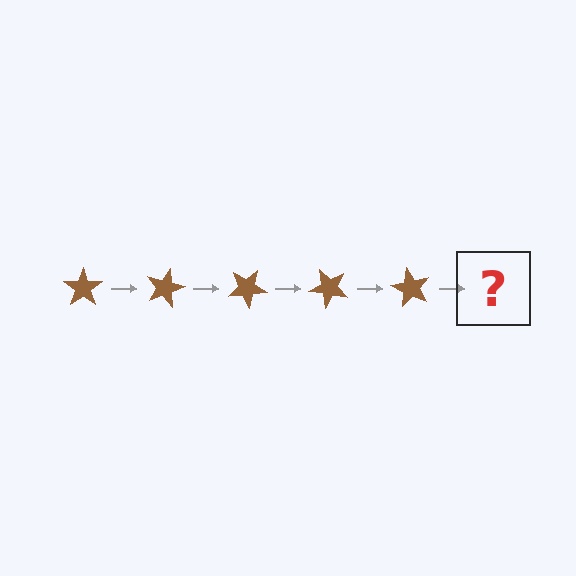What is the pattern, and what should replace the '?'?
The pattern is that the star rotates 15 degrees each step. The '?' should be a brown star rotated 75 degrees.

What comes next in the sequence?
The next element should be a brown star rotated 75 degrees.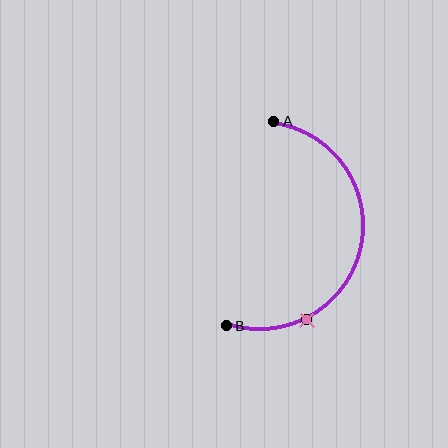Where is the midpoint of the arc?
The arc midpoint is the point on the curve farthest from the straight line joining A and B. It sits to the right of that line.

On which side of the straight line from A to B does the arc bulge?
The arc bulges to the right of the straight line connecting A and B.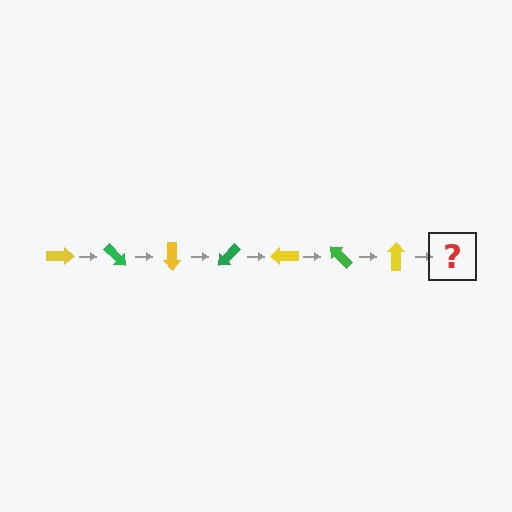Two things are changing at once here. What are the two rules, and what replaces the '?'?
The two rules are that it rotates 45 degrees each step and the color cycles through yellow and green. The '?' should be a green arrow, rotated 315 degrees from the start.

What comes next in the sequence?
The next element should be a green arrow, rotated 315 degrees from the start.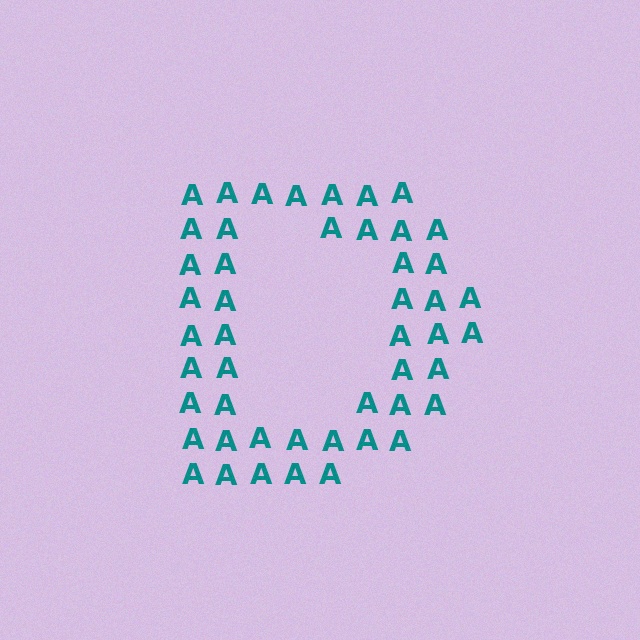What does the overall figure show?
The overall figure shows the letter D.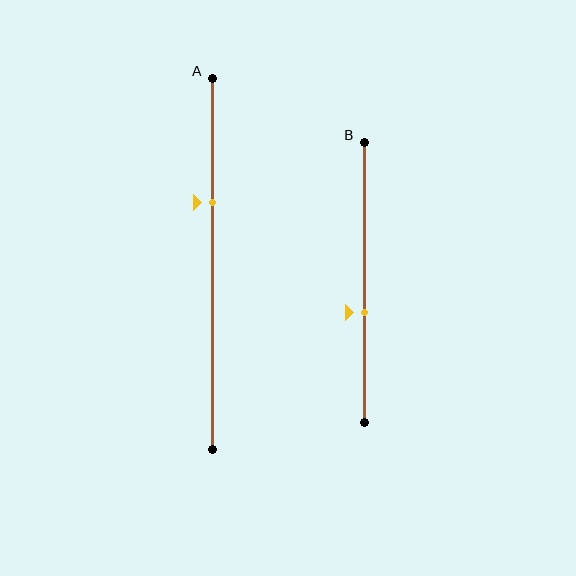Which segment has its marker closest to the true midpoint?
Segment B has its marker closest to the true midpoint.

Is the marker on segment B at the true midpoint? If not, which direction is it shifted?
No, the marker on segment B is shifted downward by about 11% of the segment length.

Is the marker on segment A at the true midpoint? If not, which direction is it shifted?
No, the marker on segment A is shifted upward by about 16% of the segment length.